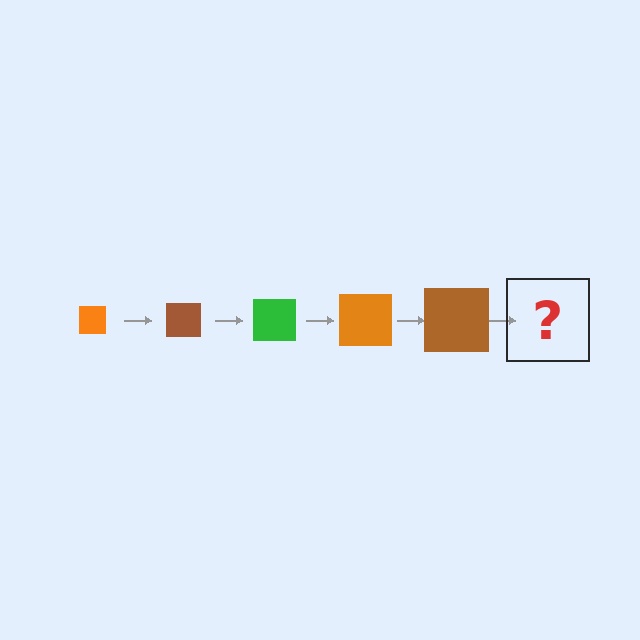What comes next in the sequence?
The next element should be a green square, larger than the previous one.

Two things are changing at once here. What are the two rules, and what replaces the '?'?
The two rules are that the square grows larger each step and the color cycles through orange, brown, and green. The '?' should be a green square, larger than the previous one.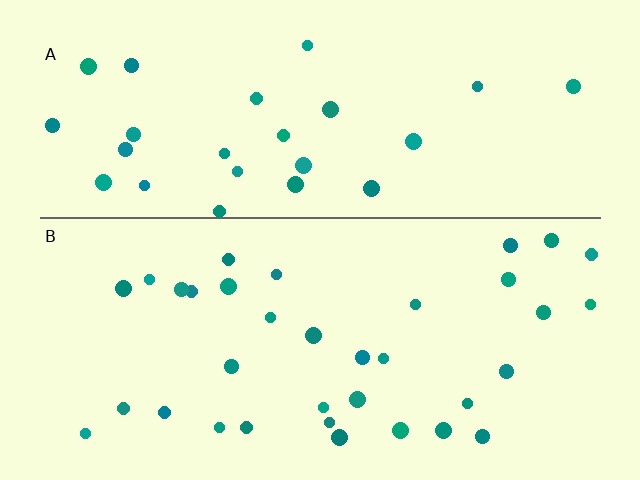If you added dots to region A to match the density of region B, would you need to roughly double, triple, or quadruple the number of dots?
Approximately double.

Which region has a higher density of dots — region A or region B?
B (the bottom).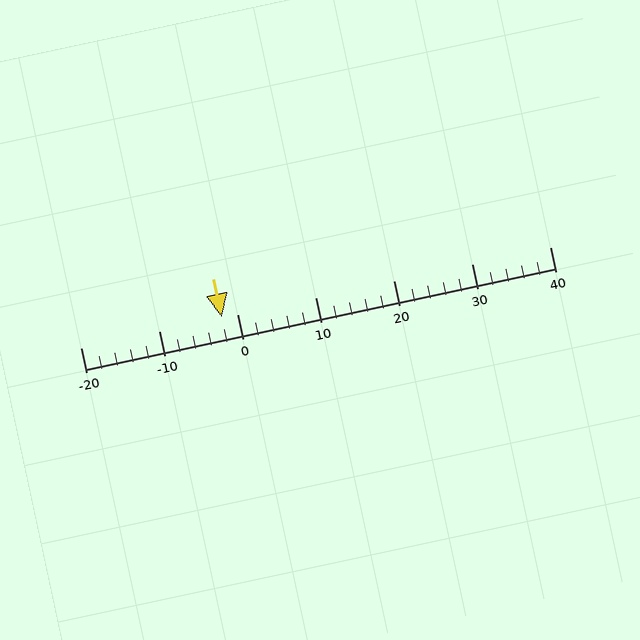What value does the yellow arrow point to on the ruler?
The yellow arrow points to approximately -2.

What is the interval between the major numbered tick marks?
The major tick marks are spaced 10 units apart.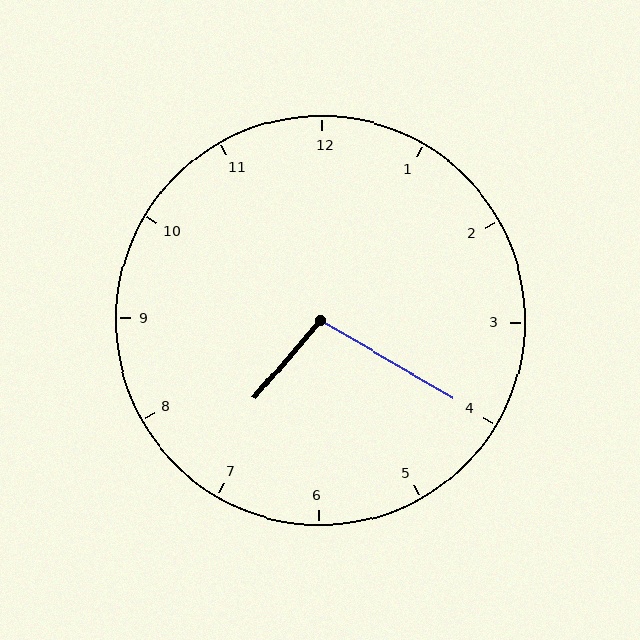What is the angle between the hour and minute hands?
Approximately 100 degrees.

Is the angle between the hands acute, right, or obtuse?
It is obtuse.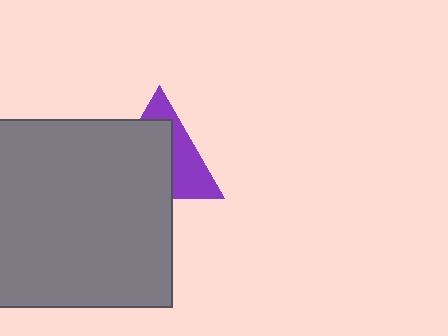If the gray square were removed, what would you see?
You would see the complete purple triangle.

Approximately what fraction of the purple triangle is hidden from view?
Roughly 60% of the purple triangle is hidden behind the gray square.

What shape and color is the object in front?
The object in front is a gray square.